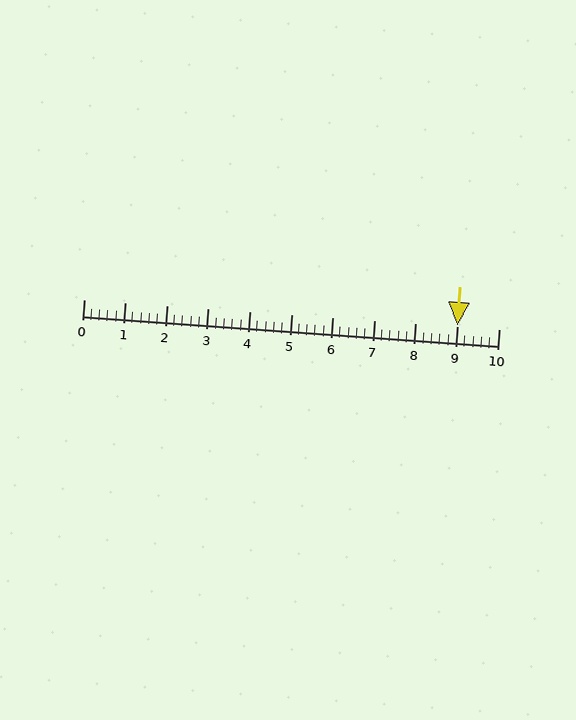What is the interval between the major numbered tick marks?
The major tick marks are spaced 1 units apart.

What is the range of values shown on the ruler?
The ruler shows values from 0 to 10.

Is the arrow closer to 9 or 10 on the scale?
The arrow is closer to 9.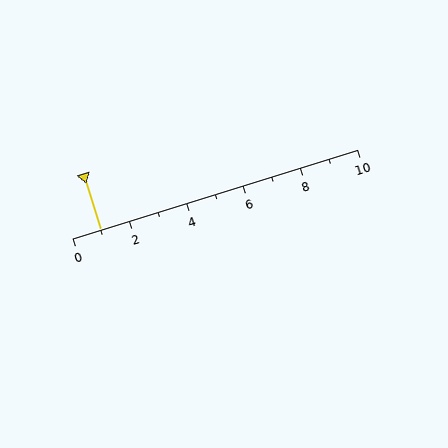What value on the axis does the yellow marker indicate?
The marker indicates approximately 1.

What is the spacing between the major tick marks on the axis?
The major ticks are spaced 2 apart.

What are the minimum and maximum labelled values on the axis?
The axis runs from 0 to 10.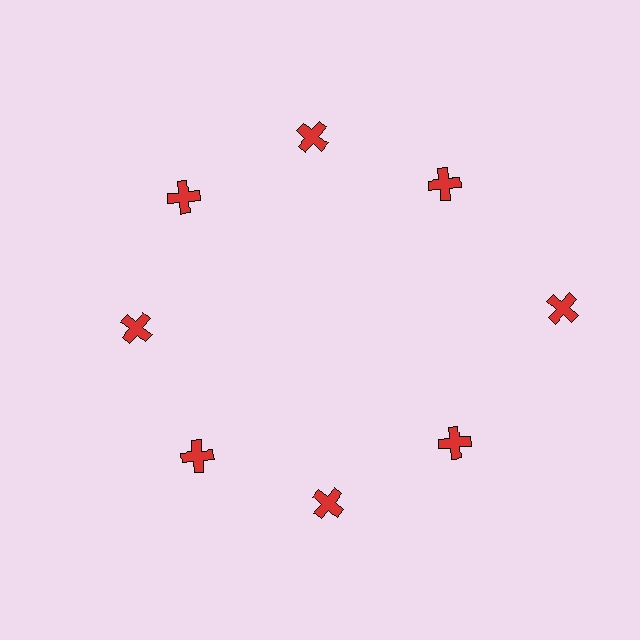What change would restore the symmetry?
The symmetry would be restored by moving it inward, back onto the ring so that all 8 crosses sit at equal angles and equal distance from the center.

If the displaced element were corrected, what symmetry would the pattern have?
It would have 8-fold rotational symmetry — the pattern would map onto itself every 45 degrees.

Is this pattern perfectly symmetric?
No. The 8 red crosses are arranged in a ring, but one element near the 3 o'clock position is pushed outward from the center, breaking the 8-fold rotational symmetry.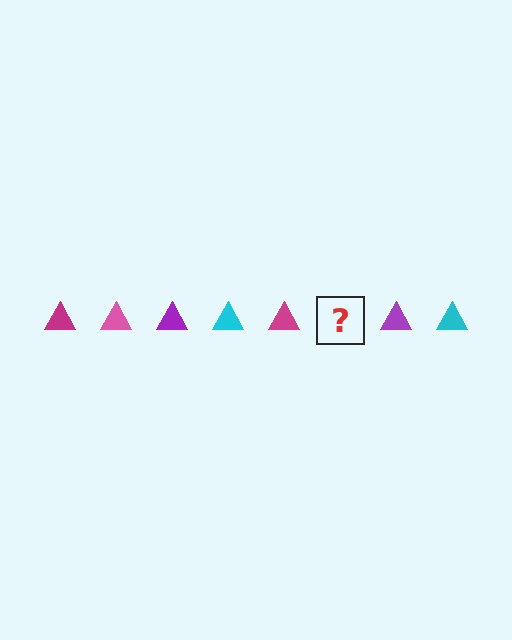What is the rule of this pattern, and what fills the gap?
The rule is that the pattern cycles through magenta, pink, purple, cyan triangles. The gap should be filled with a pink triangle.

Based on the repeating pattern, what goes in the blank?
The blank should be a pink triangle.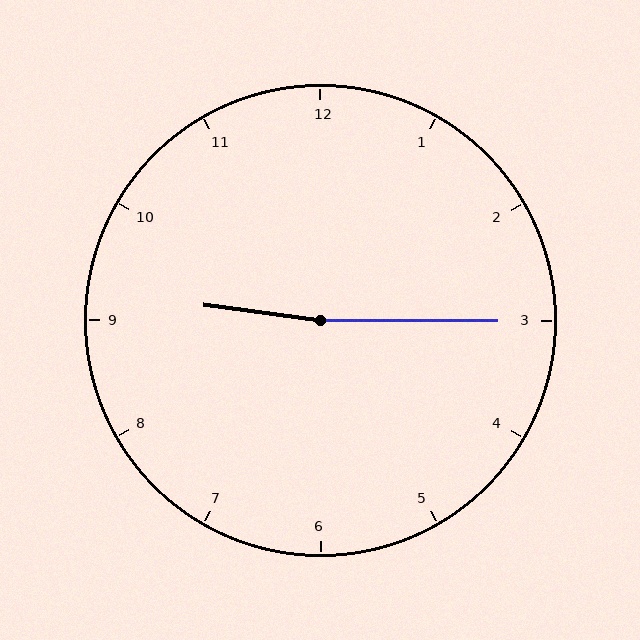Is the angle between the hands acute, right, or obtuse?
It is obtuse.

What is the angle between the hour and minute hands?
Approximately 172 degrees.